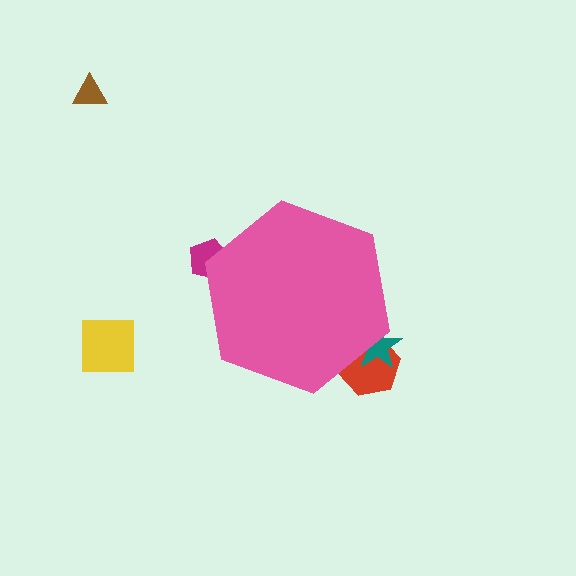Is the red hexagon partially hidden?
Yes, the red hexagon is partially hidden behind the pink hexagon.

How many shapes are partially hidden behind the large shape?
3 shapes are partially hidden.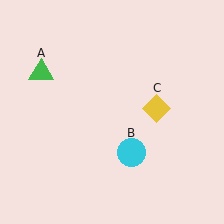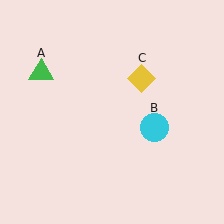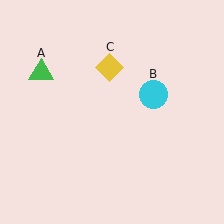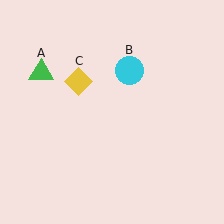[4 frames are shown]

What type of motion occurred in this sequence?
The cyan circle (object B), yellow diamond (object C) rotated counterclockwise around the center of the scene.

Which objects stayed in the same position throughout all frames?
Green triangle (object A) remained stationary.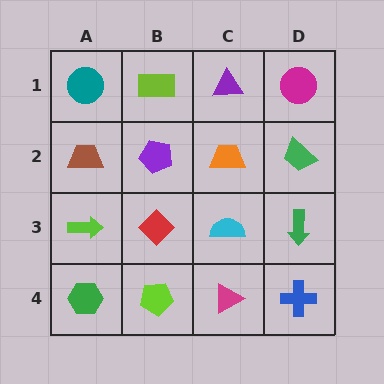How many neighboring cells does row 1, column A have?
2.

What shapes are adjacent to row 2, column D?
A magenta circle (row 1, column D), a green arrow (row 3, column D), an orange trapezoid (row 2, column C).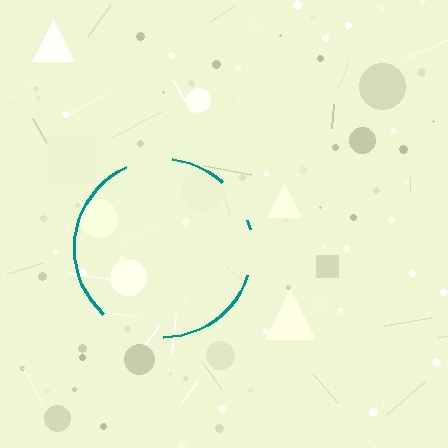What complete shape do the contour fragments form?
The contour fragments form a circle.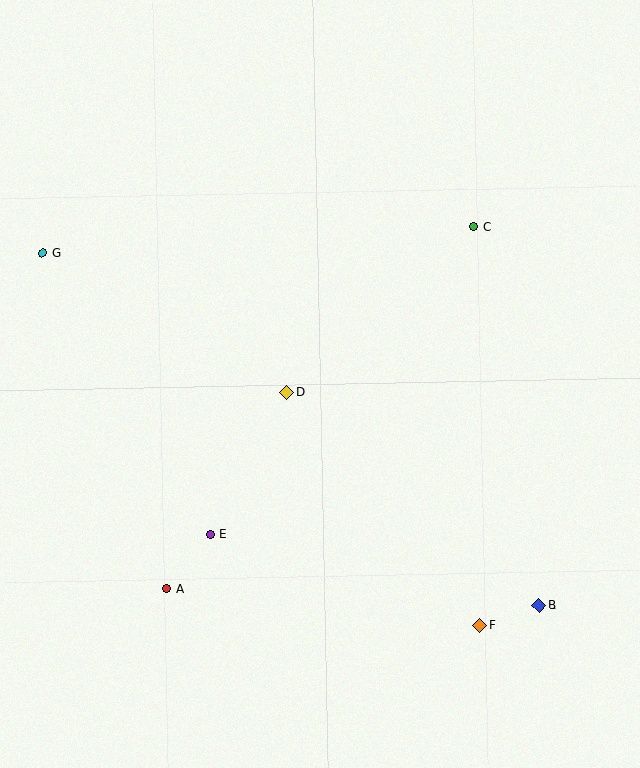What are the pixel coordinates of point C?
Point C is at (474, 227).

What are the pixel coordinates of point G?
Point G is at (43, 253).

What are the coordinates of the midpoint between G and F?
The midpoint between G and F is at (261, 439).